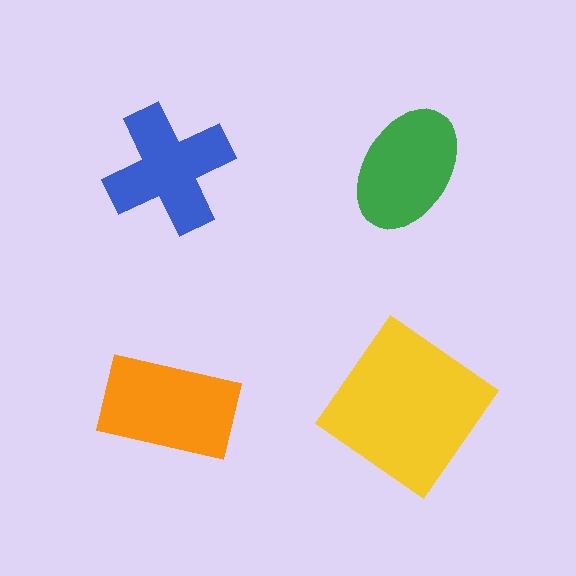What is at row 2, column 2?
A yellow diamond.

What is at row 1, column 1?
A blue cross.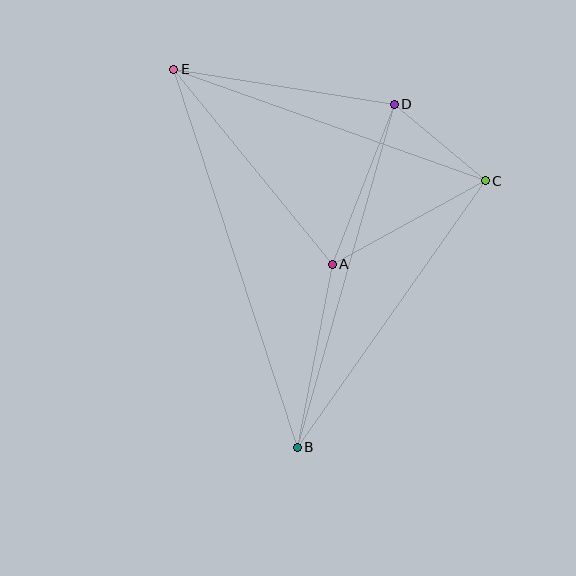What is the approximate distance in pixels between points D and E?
The distance between D and E is approximately 224 pixels.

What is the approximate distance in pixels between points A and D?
The distance between A and D is approximately 171 pixels.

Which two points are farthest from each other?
Points B and E are farthest from each other.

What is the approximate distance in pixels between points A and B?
The distance between A and B is approximately 186 pixels.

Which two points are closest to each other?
Points C and D are closest to each other.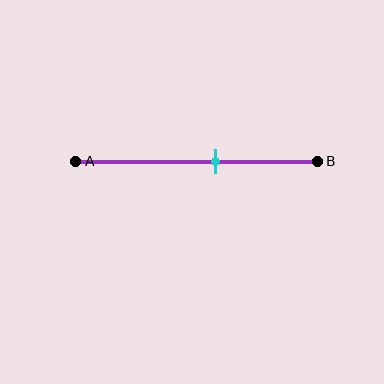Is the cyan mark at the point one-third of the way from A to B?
No, the mark is at about 60% from A, not at the 33% one-third point.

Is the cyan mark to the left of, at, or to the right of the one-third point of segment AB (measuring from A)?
The cyan mark is to the right of the one-third point of segment AB.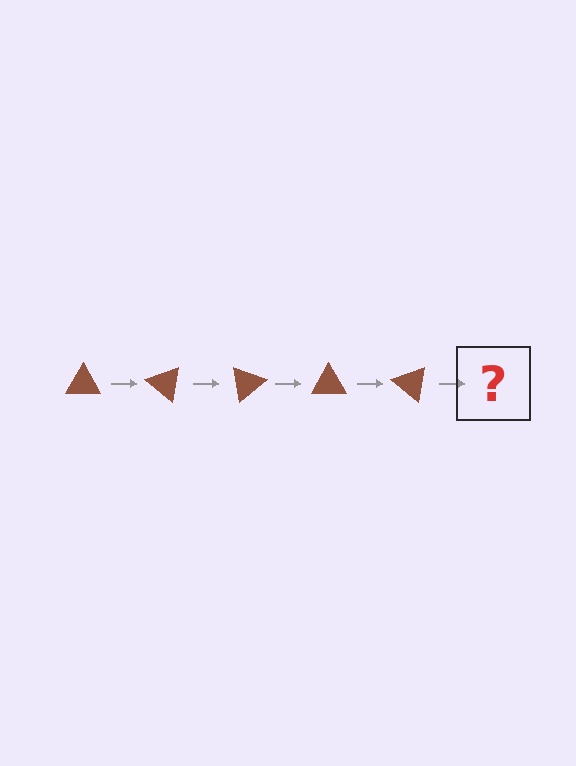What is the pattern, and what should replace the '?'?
The pattern is that the triangle rotates 40 degrees each step. The '?' should be a brown triangle rotated 200 degrees.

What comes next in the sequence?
The next element should be a brown triangle rotated 200 degrees.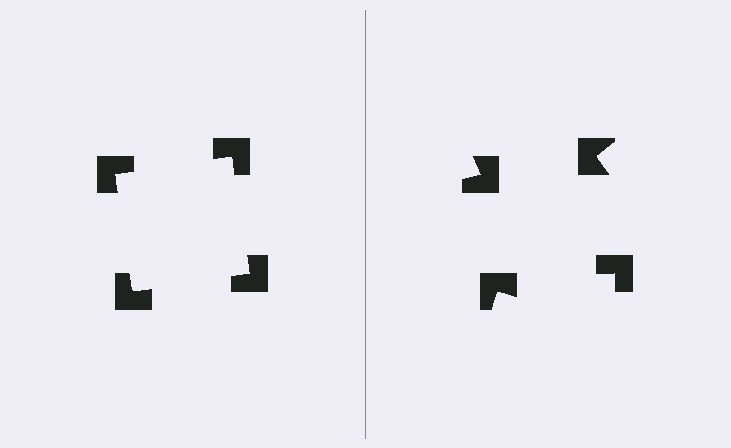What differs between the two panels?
The notched squares are positioned identically on both sides; only the wedge orientations differ. On the left they align to a square; on the right they are misaligned.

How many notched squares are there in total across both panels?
8 — 4 on each side.